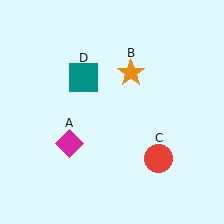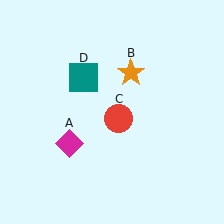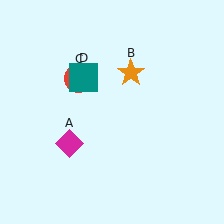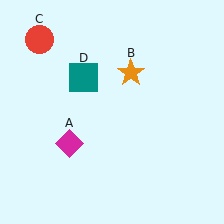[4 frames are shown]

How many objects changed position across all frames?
1 object changed position: red circle (object C).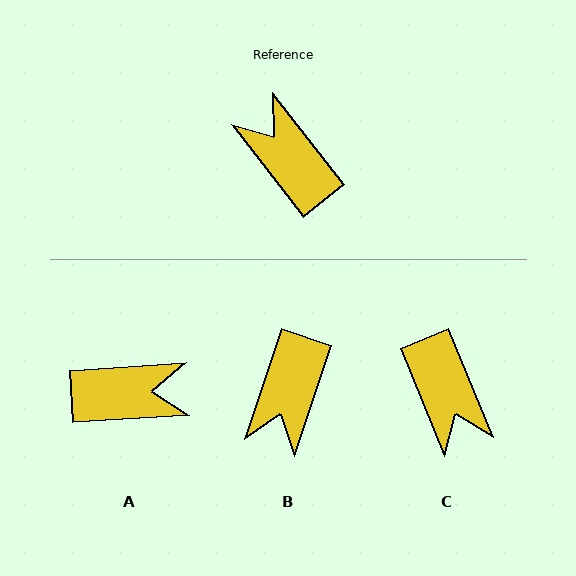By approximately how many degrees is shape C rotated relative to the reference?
Approximately 164 degrees counter-clockwise.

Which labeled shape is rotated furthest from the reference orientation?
C, about 164 degrees away.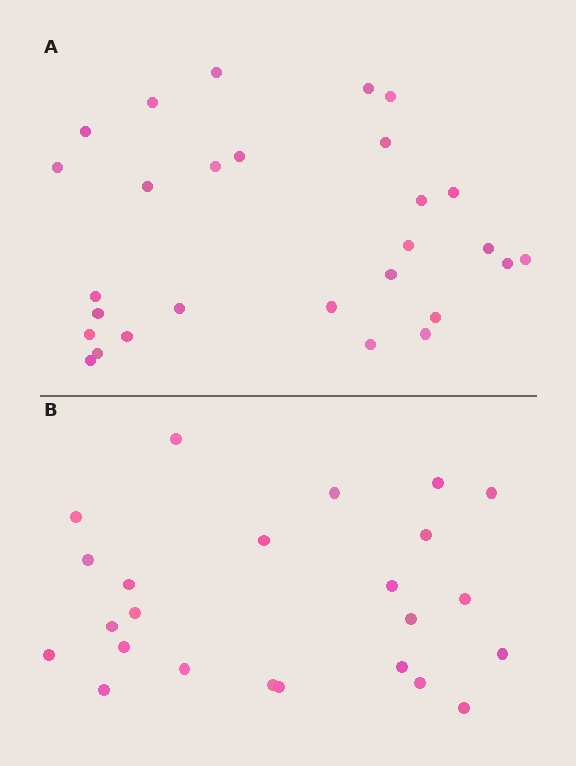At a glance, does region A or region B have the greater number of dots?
Region A (the top region) has more dots.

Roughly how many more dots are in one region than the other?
Region A has about 4 more dots than region B.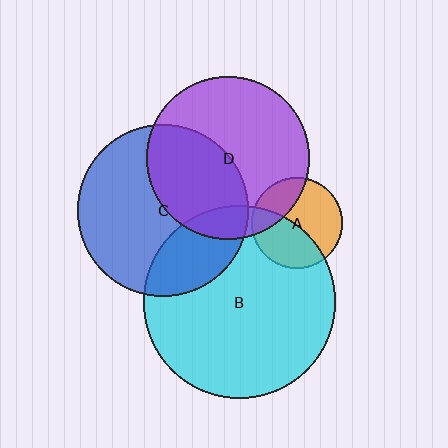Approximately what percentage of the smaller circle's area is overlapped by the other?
Approximately 45%.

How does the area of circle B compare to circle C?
Approximately 1.3 times.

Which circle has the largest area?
Circle B (cyan).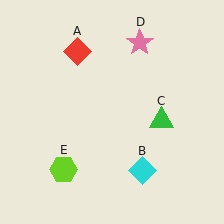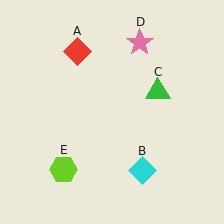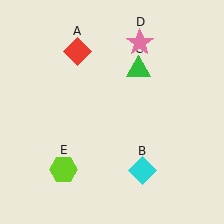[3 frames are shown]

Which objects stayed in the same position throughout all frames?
Red diamond (object A) and cyan diamond (object B) and pink star (object D) and lime hexagon (object E) remained stationary.